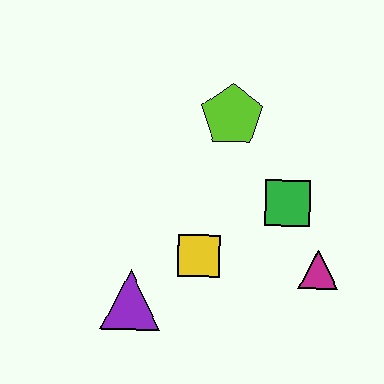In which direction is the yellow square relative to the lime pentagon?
The yellow square is below the lime pentagon.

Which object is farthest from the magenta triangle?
The purple triangle is farthest from the magenta triangle.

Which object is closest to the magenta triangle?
The green square is closest to the magenta triangle.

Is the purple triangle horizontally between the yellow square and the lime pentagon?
No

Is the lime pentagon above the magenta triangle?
Yes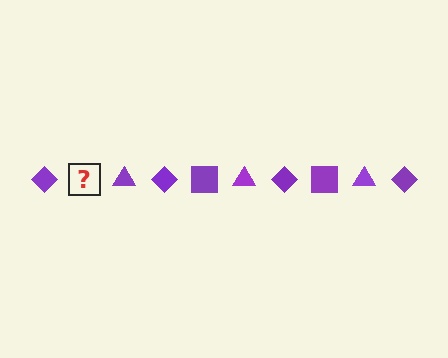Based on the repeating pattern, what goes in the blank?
The blank should be a purple square.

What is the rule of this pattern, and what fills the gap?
The rule is that the pattern cycles through diamond, square, triangle shapes in purple. The gap should be filled with a purple square.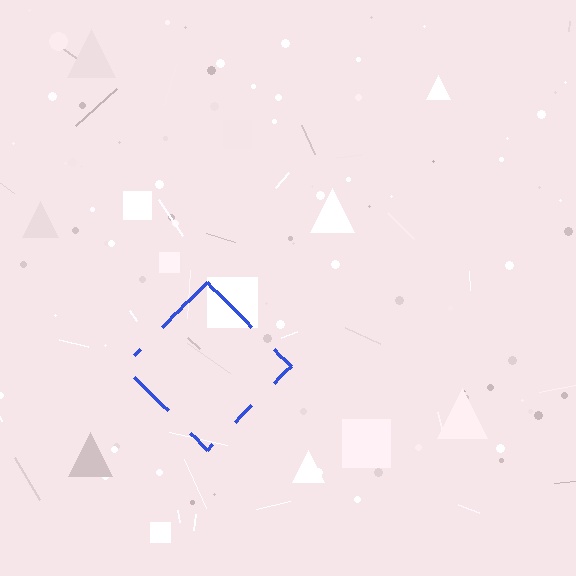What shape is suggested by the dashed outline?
The dashed outline suggests a diamond.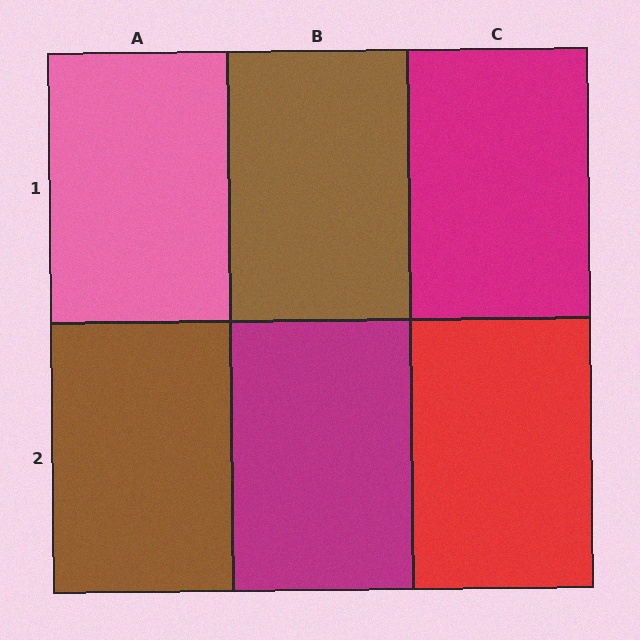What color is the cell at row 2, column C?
Red.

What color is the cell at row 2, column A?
Brown.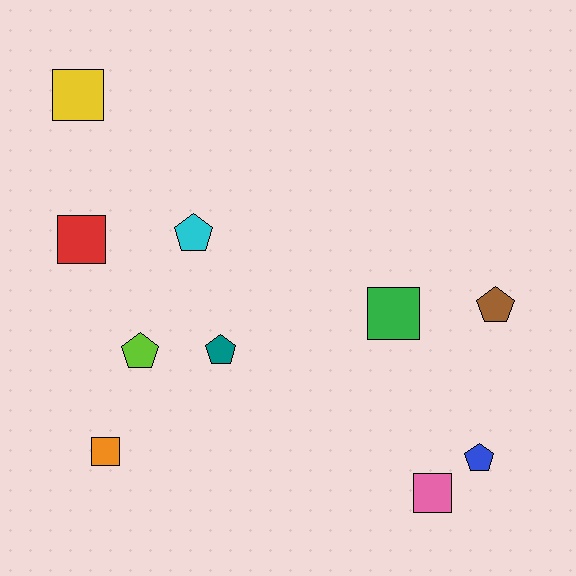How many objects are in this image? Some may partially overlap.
There are 10 objects.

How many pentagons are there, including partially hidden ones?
There are 5 pentagons.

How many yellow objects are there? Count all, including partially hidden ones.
There is 1 yellow object.